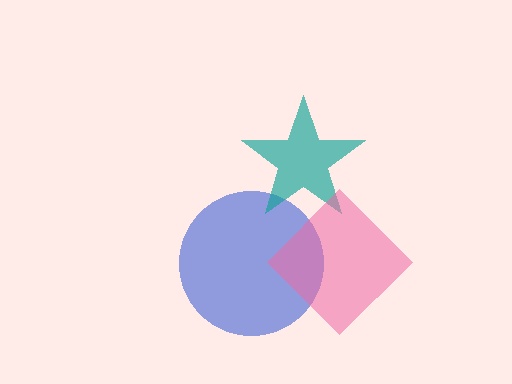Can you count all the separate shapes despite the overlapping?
Yes, there are 3 separate shapes.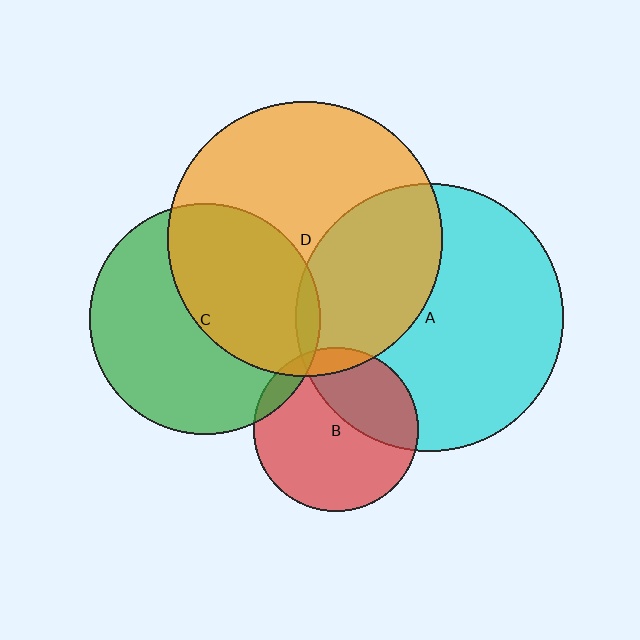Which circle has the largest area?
Circle D (orange).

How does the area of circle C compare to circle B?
Approximately 2.0 times.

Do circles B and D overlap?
Yes.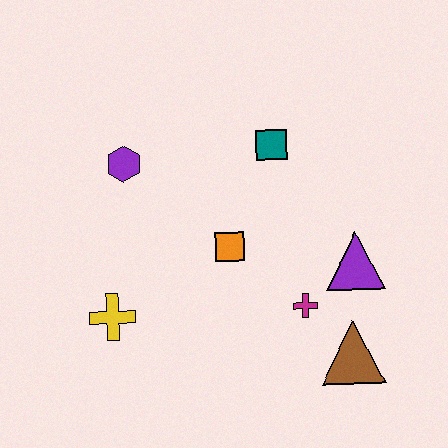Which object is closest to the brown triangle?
The magenta cross is closest to the brown triangle.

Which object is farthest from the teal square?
The yellow cross is farthest from the teal square.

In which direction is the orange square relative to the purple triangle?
The orange square is to the left of the purple triangle.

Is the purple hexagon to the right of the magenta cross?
No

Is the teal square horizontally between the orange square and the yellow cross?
No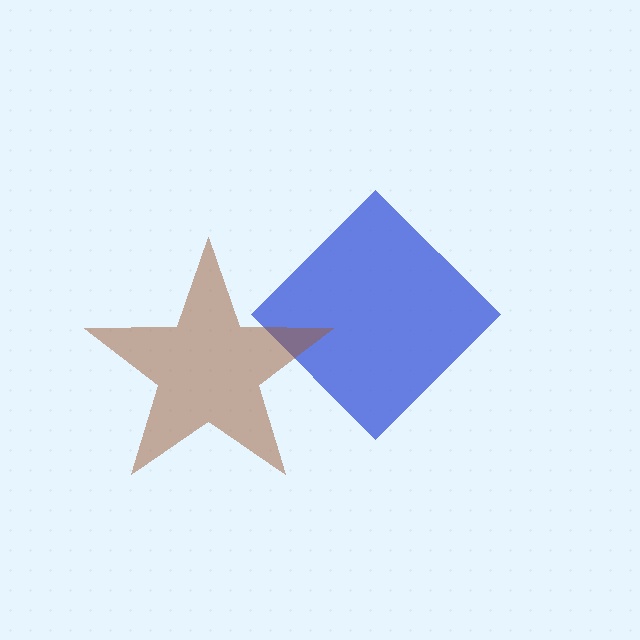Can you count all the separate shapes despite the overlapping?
Yes, there are 2 separate shapes.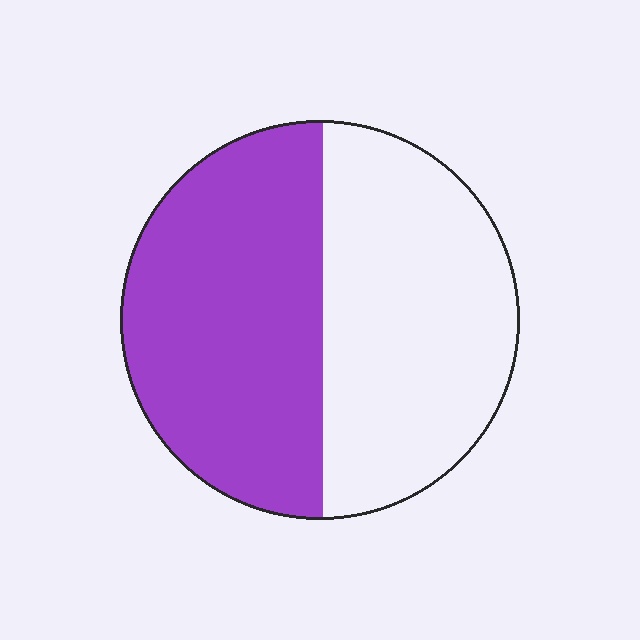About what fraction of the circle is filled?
About one half (1/2).